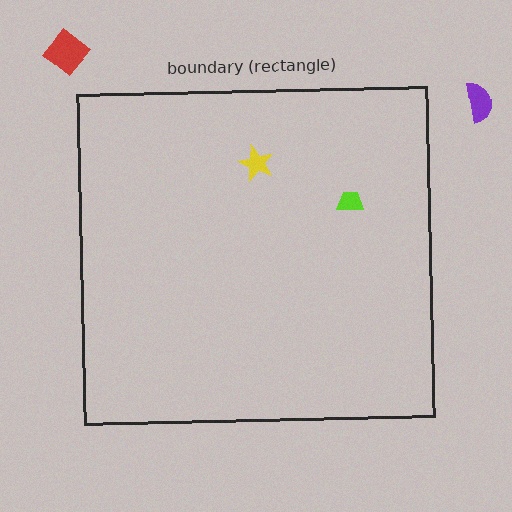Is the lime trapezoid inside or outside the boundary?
Inside.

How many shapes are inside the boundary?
2 inside, 2 outside.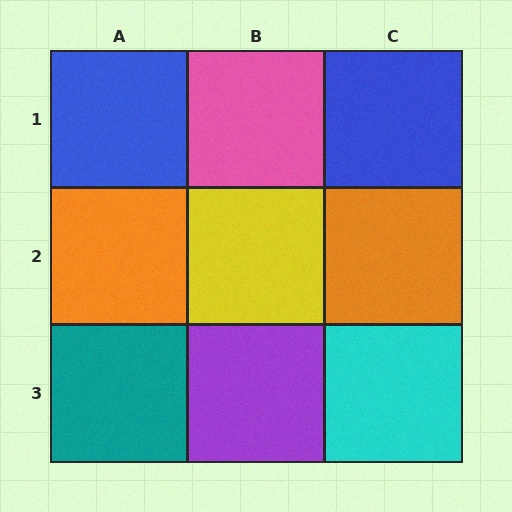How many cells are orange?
2 cells are orange.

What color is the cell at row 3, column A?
Teal.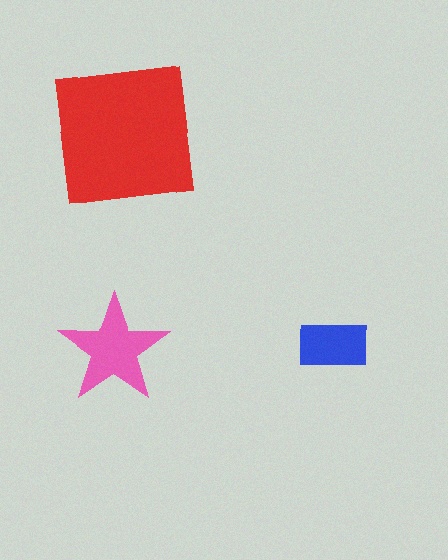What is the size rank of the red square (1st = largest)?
1st.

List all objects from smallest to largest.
The blue rectangle, the pink star, the red square.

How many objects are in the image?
There are 3 objects in the image.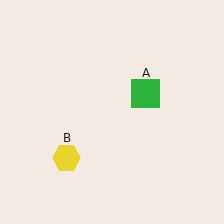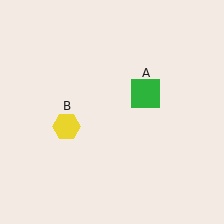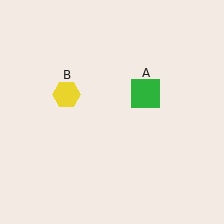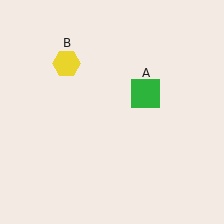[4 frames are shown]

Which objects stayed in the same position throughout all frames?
Green square (object A) remained stationary.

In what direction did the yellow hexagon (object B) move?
The yellow hexagon (object B) moved up.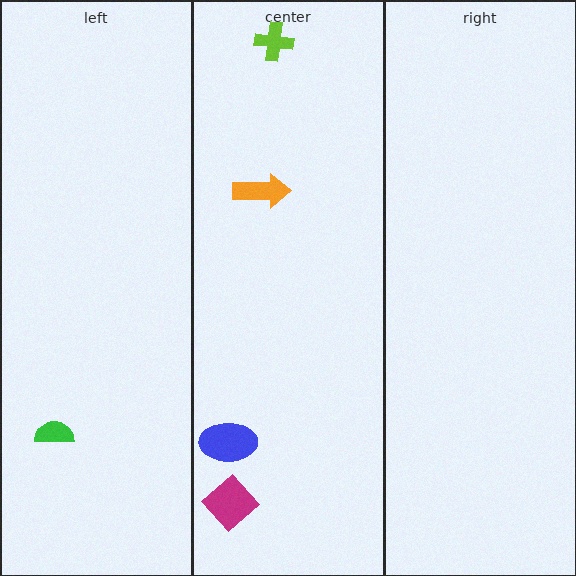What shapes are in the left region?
The green semicircle.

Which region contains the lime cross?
The center region.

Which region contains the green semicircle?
The left region.